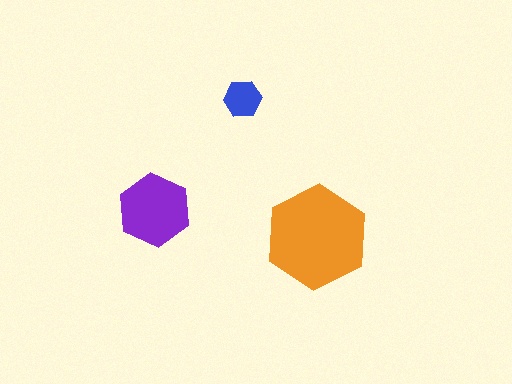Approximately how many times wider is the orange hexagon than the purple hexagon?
About 1.5 times wider.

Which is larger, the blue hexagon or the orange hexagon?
The orange one.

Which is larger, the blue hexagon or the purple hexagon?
The purple one.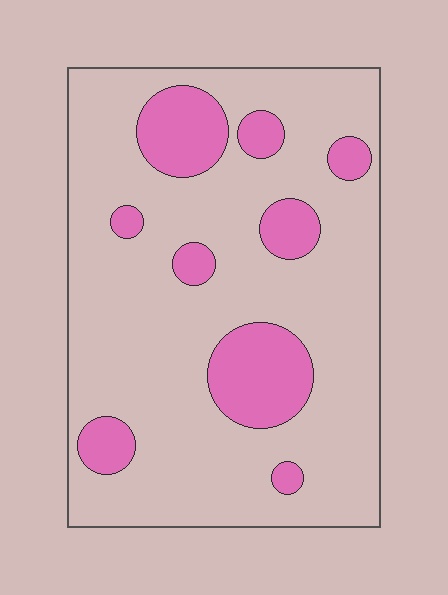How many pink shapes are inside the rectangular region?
9.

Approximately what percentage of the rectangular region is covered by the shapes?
Approximately 20%.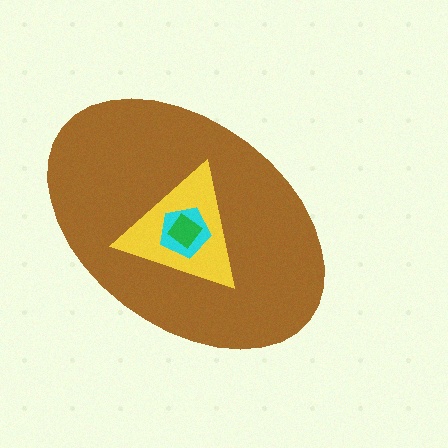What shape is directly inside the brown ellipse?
The yellow triangle.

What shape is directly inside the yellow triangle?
The cyan pentagon.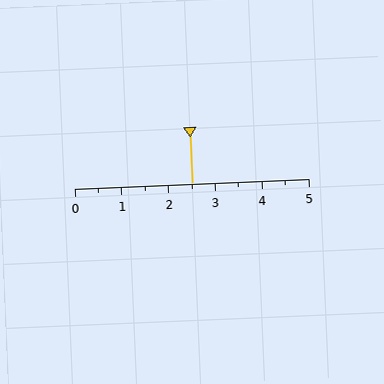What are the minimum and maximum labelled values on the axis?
The axis runs from 0 to 5.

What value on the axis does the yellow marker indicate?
The marker indicates approximately 2.5.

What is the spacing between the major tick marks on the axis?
The major ticks are spaced 1 apart.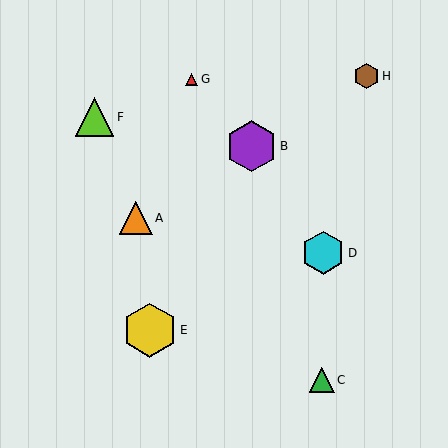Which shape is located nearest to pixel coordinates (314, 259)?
The cyan hexagon (labeled D) at (323, 253) is nearest to that location.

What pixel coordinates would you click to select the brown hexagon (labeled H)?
Click at (367, 76) to select the brown hexagon H.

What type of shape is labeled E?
Shape E is a yellow hexagon.